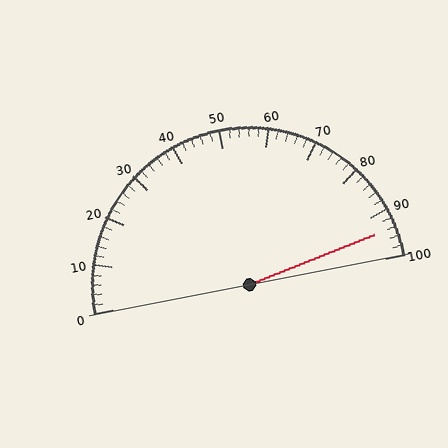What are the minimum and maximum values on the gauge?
The gauge ranges from 0 to 100.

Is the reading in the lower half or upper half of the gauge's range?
The reading is in the upper half of the range (0 to 100).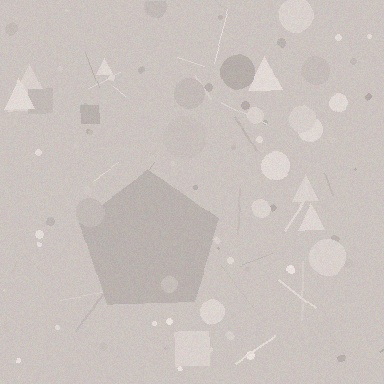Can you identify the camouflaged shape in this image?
The camouflaged shape is a pentagon.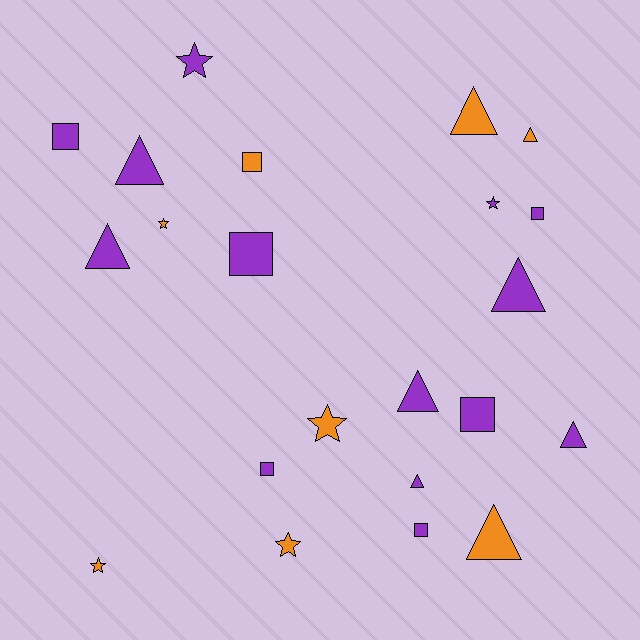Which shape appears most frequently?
Triangle, with 9 objects.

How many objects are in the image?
There are 22 objects.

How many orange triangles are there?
There are 3 orange triangles.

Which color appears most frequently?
Purple, with 14 objects.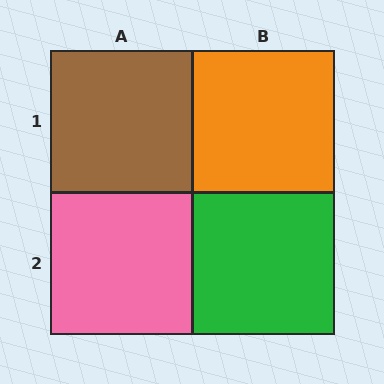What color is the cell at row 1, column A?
Brown.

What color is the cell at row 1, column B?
Orange.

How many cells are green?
1 cell is green.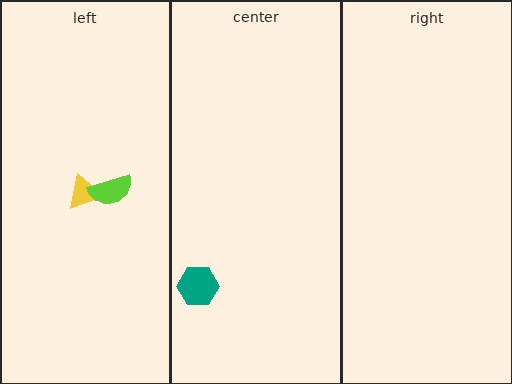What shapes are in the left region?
The yellow triangle, the lime semicircle.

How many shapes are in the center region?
1.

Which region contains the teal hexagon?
The center region.